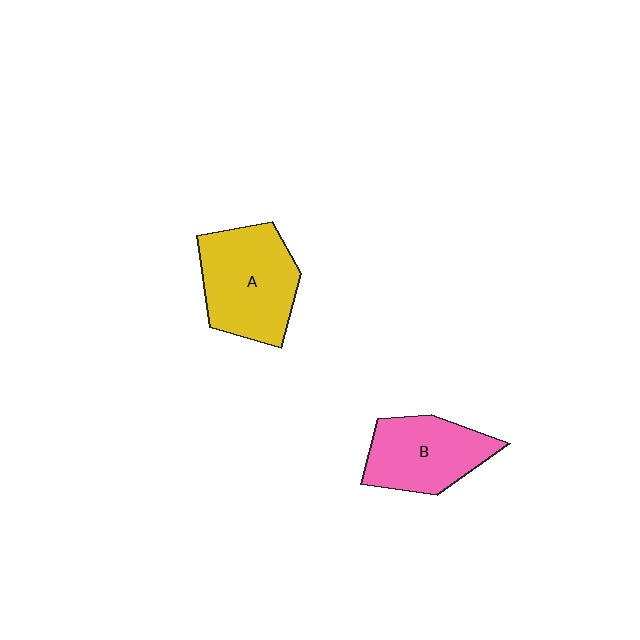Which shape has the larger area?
Shape A (yellow).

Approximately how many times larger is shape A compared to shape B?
Approximately 1.2 times.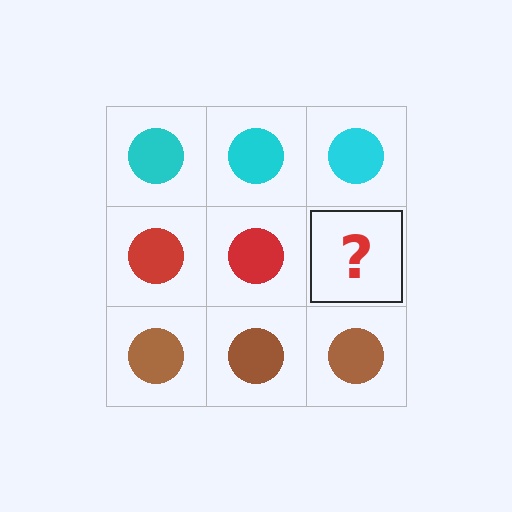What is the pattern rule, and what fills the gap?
The rule is that each row has a consistent color. The gap should be filled with a red circle.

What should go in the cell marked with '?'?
The missing cell should contain a red circle.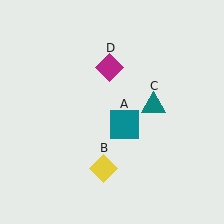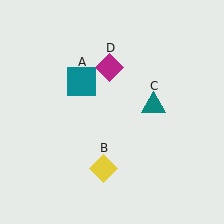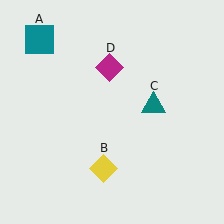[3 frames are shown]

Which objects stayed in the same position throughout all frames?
Yellow diamond (object B) and teal triangle (object C) and magenta diamond (object D) remained stationary.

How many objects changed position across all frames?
1 object changed position: teal square (object A).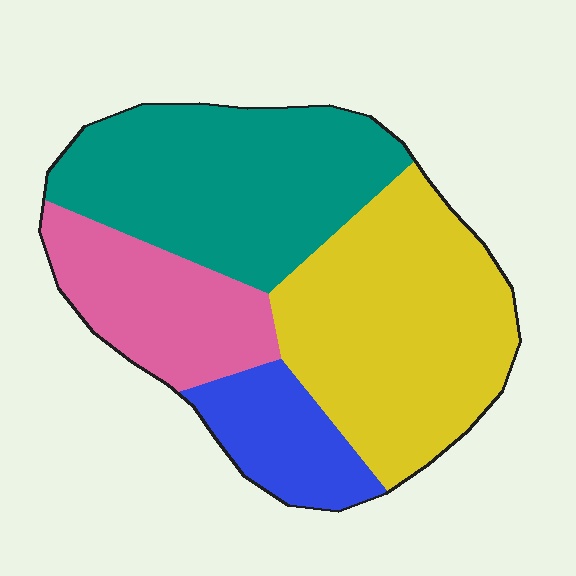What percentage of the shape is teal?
Teal covers 33% of the shape.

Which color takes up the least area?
Blue, at roughly 10%.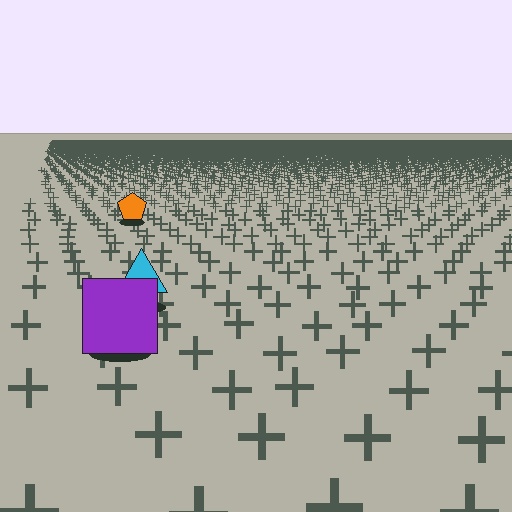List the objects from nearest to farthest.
From nearest to farthest: the purple square, the cyan triangle, the orange pentagon.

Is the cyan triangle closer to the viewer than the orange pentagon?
Yes. The cyan triangle is closer — you can tell from the texture gradient: the ground texture is coarser near it.